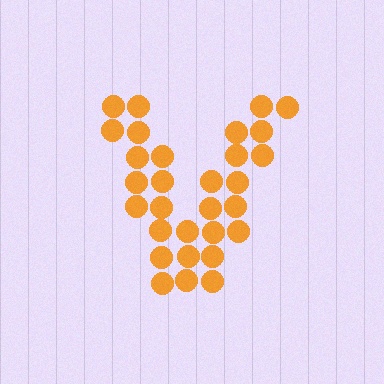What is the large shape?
The large shape is the letter V.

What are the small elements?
The small elements are circles.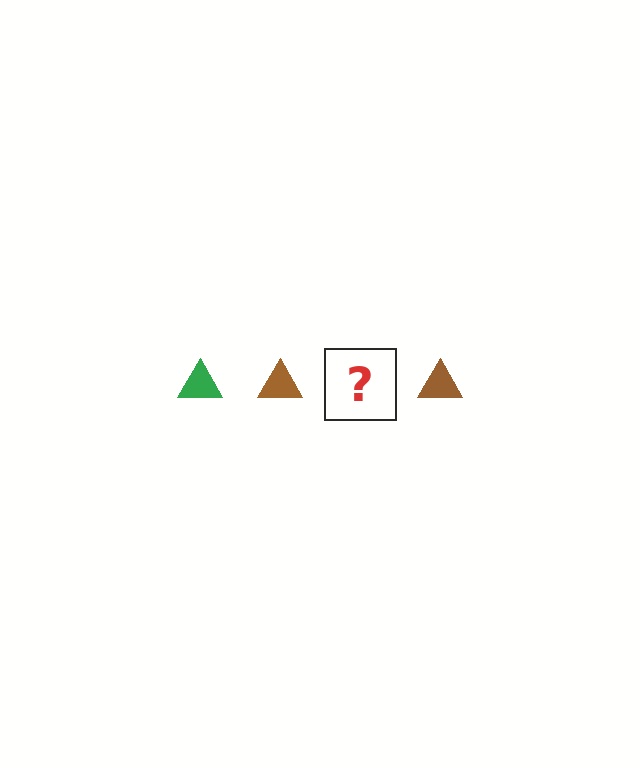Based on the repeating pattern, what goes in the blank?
The blank should be a green triangle.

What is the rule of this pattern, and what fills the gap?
The rule is that the pattern cycles through green, brown triangles. The gap should be filled with a green triangle.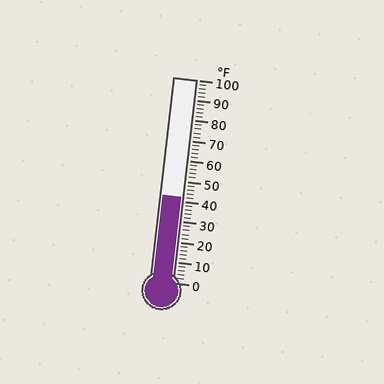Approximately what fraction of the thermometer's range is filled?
The thermometer is filled to approximately 40% of its range.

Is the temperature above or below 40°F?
The temperature is above 40°F.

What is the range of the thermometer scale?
The thermometer scale ranges from 0°F to 100°F.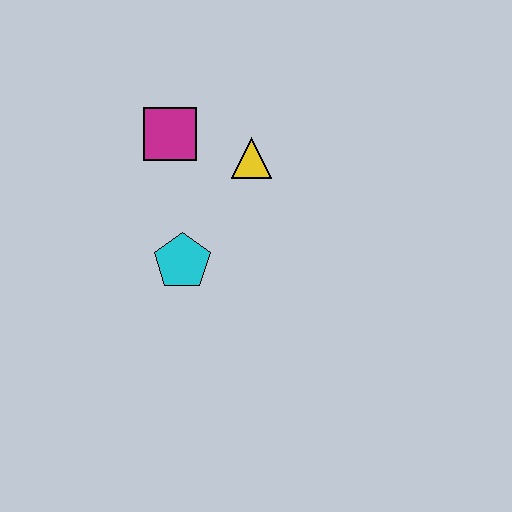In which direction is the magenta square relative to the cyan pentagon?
The magenta square is above the cyan pentagon.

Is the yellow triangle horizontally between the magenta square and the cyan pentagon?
No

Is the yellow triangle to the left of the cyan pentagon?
No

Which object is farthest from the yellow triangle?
The cyan pentagon is farthest from the yellow triangle.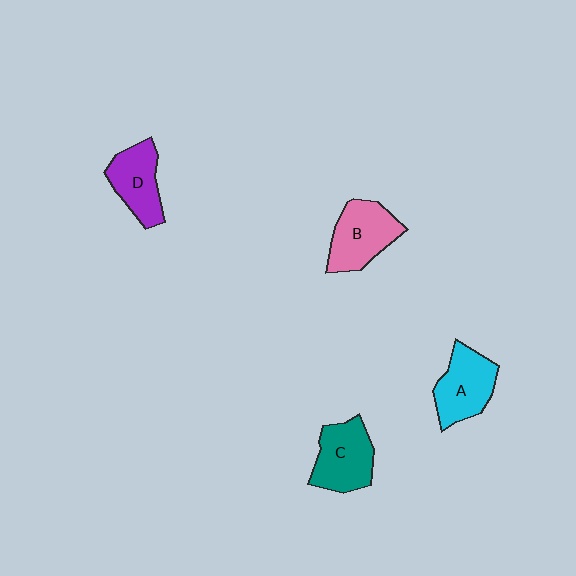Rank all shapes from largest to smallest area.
From largest to smallest: B (pink), C (teal), A (cyan), D (purple).